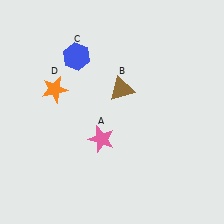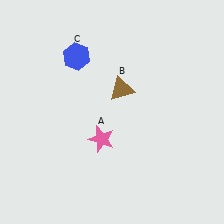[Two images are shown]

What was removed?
The orange star (D) was removed in Image 2.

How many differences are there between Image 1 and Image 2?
There is 1 difference between the two images.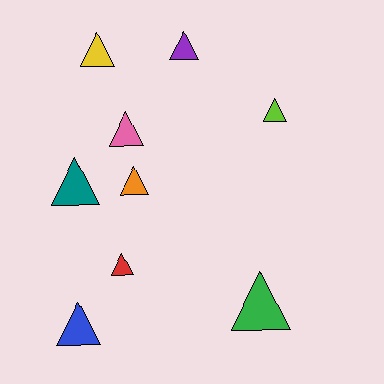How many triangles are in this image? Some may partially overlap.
There are 9 triangles.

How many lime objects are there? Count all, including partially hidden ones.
There is 1 lime object.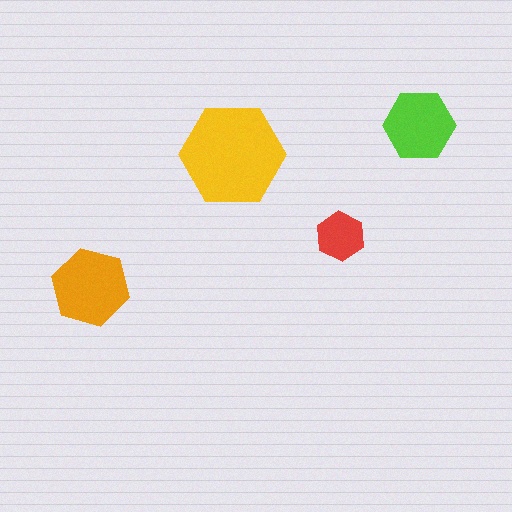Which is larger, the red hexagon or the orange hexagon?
The orange one.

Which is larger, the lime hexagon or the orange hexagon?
The orange one.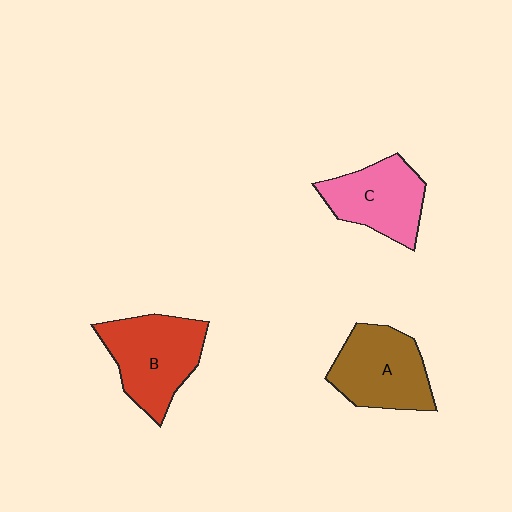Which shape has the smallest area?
Shape C (pink).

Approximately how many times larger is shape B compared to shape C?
Approximately 1.2 times.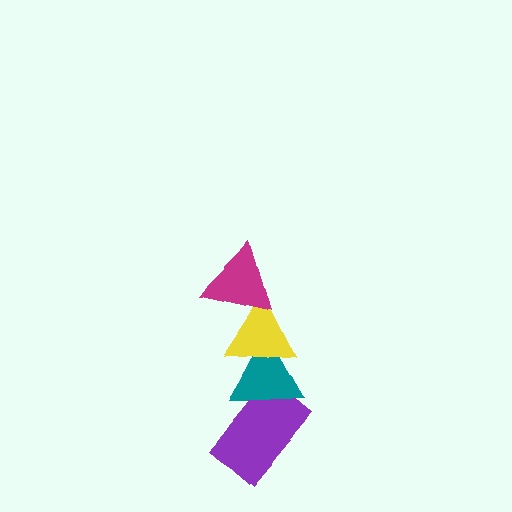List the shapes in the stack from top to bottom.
From top to bottom: the magenta triangle, the yellow triangle, the teal triangle, the purple rectangle.